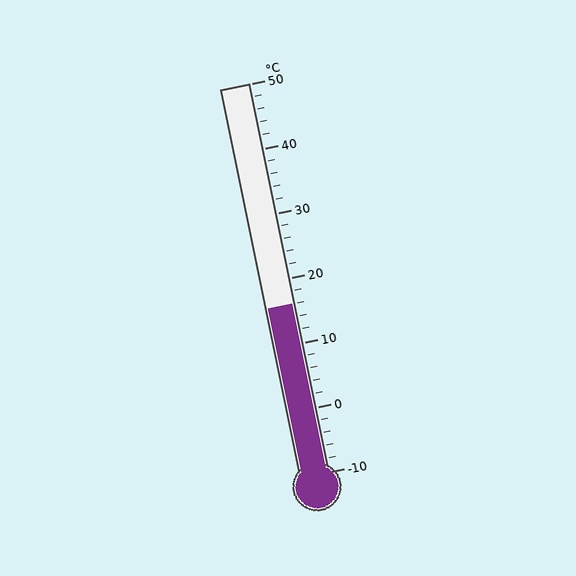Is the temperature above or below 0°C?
The temperature is above 0°C.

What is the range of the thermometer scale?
The thermometer scale ranges from -10°C to 50°C.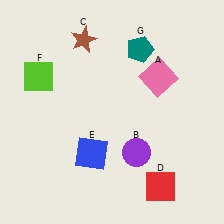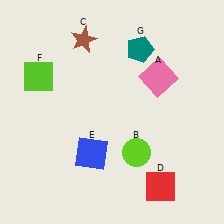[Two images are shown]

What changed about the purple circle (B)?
In Image 1, B is purple. In Image 2, it changed to lime.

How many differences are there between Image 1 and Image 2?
There is 1 difference between the two images.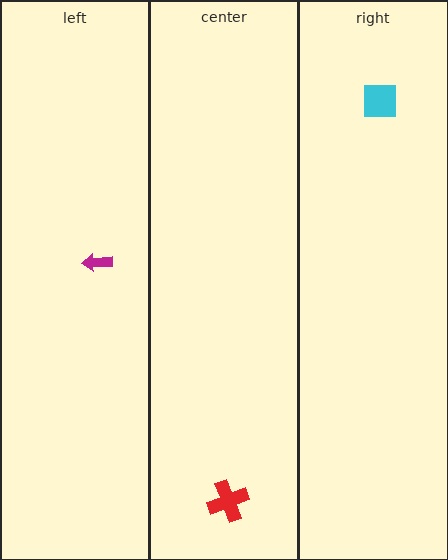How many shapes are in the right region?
1.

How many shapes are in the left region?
1.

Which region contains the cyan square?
The right region.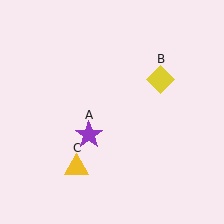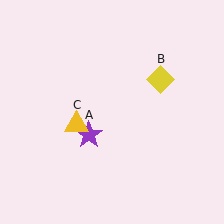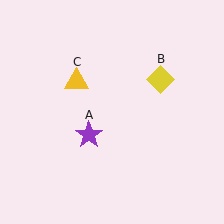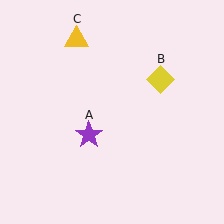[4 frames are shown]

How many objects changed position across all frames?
1 object changed position: yellow triangle (object C).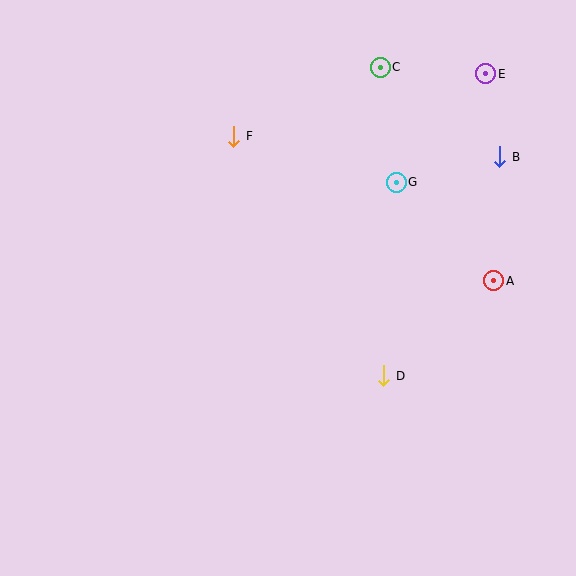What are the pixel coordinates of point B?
Point B is at (500, 157).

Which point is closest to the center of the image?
Point D at (384, 376) is closest to the center.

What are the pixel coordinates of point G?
Point G is at (396, 182).